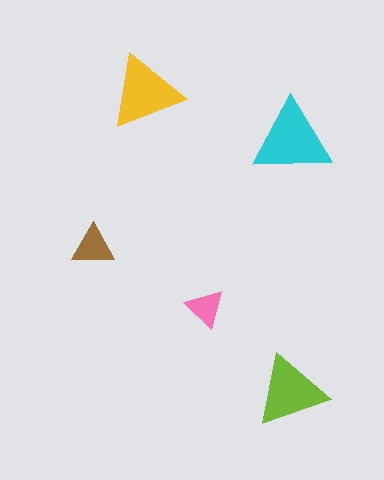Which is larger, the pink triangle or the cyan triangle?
The cyan one.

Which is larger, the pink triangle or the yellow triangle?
The yellow one.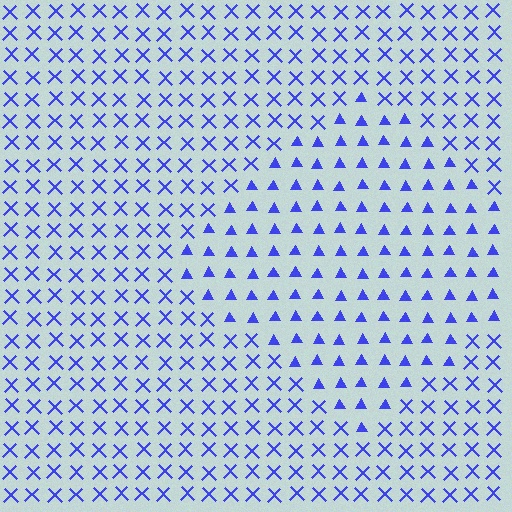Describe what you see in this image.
The image is filled with small blue elements arranged in a uniform grid. A diamond-shaped region contains triangles, while the surrounding area contains X marks. The boundary is defined purely by the change in element shape.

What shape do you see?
I see a diamond.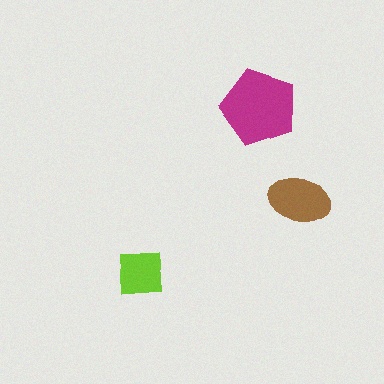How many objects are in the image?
There are 3 objects in the image.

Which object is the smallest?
The lime square.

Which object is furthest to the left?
The lime square is leftmost.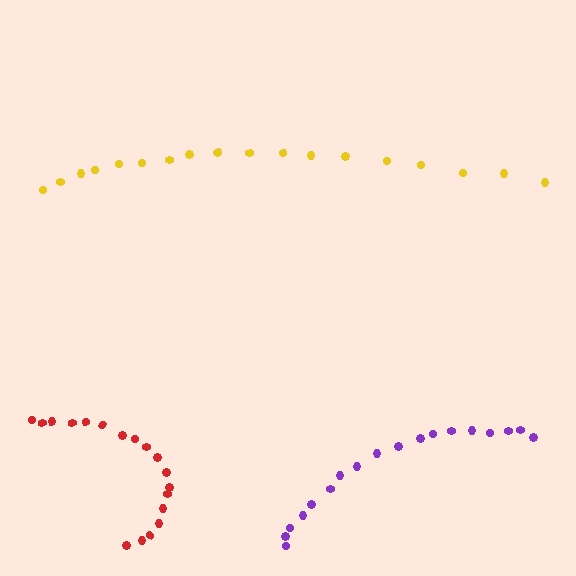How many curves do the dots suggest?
There are 3 distinct paths.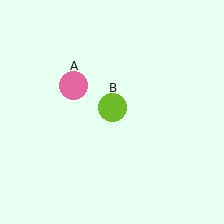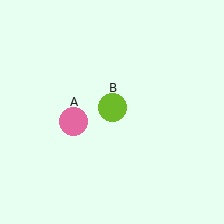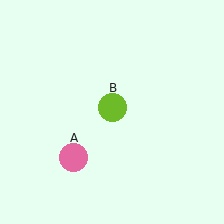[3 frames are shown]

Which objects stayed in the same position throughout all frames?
Lime circle (object B) remained stationary.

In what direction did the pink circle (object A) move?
The pink circle (object A) moved down.